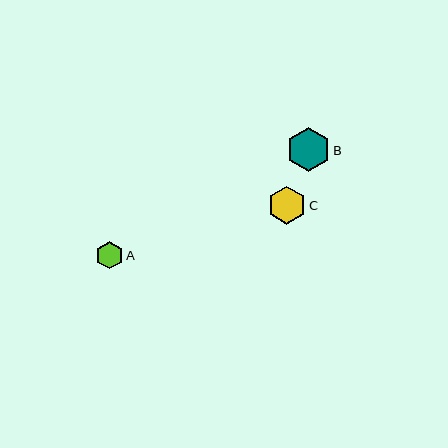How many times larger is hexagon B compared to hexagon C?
Hexagon B is approximately 1.2 times the size of hexagon C.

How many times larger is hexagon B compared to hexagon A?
Hexagon B is approximately 1.6 times the size of hexagon A.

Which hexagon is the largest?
Hexagon B is the largest with a size of approximately 44 pixels.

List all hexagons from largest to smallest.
From largest to smallest: B, C, A.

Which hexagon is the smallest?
Hexagon A is the smallest with a size of approximately 27 pixels.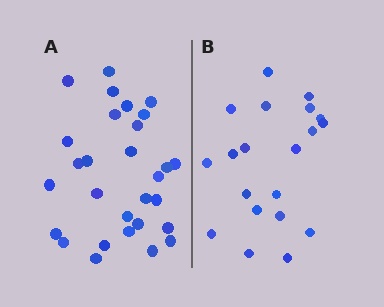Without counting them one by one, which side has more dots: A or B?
Region A (the left region) has more dots.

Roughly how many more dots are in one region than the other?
Region A has roughly 8 or so more dots than region B.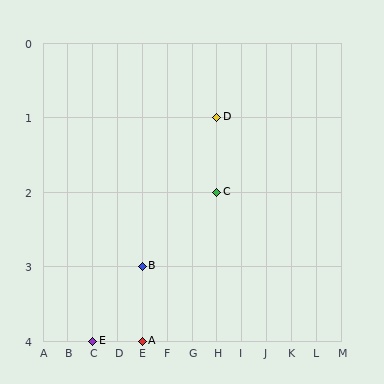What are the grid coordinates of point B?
Point B is at grid coordinates (E, 3).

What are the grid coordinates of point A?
Point A is at grid coordinates (E, 4).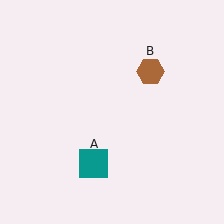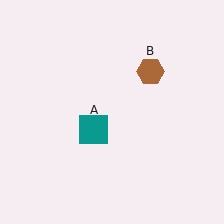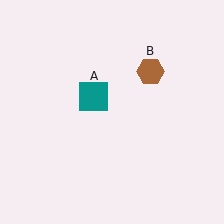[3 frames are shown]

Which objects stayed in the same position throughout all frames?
Brown hexagon (object B) remained stationary.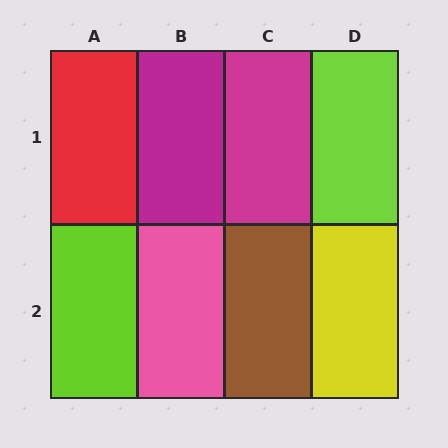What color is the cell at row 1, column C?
Magenta.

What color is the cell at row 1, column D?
Lime.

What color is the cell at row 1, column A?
Red.